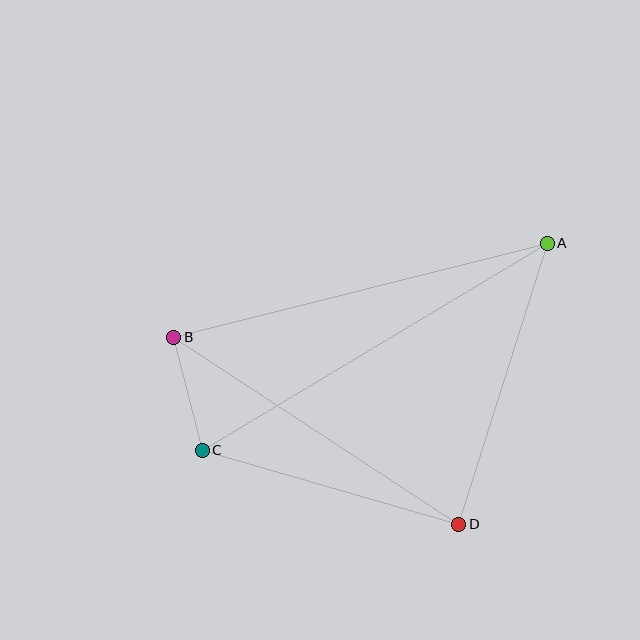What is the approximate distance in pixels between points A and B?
The distance between A and B is approximately 385 pixels.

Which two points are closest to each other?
Points B and C are closest to each other.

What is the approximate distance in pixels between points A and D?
The distance between A and D is approximately 294 pixels.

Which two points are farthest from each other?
Points A and C are farthest from each other.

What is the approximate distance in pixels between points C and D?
The distance between C and D is approximately 267 pixels.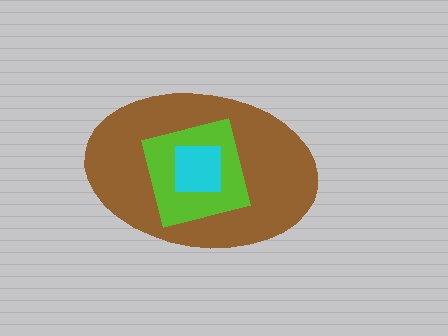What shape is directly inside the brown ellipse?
The lime square.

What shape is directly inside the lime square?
The cyan square.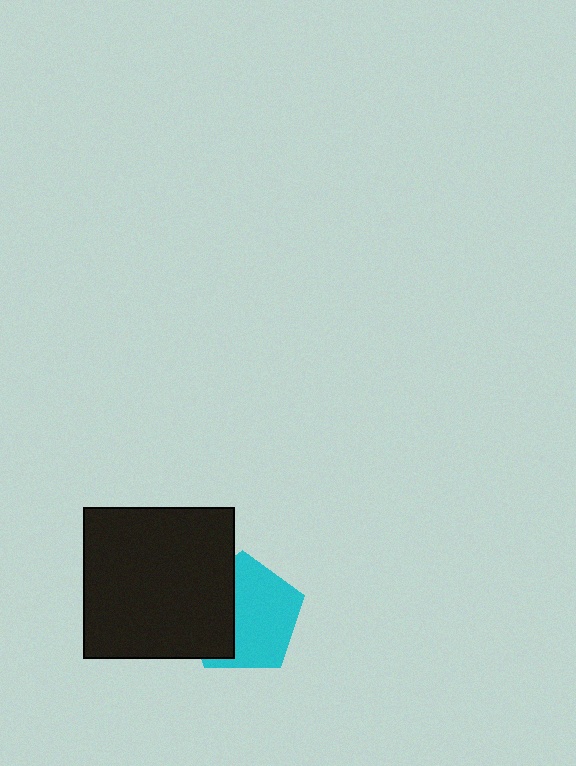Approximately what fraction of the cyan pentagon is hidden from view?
Roughly 39% of the cyan pentagon is hidden behind the black square.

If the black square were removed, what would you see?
You would see the complete cyan pentagon.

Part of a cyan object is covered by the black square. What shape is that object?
It is a pentagon.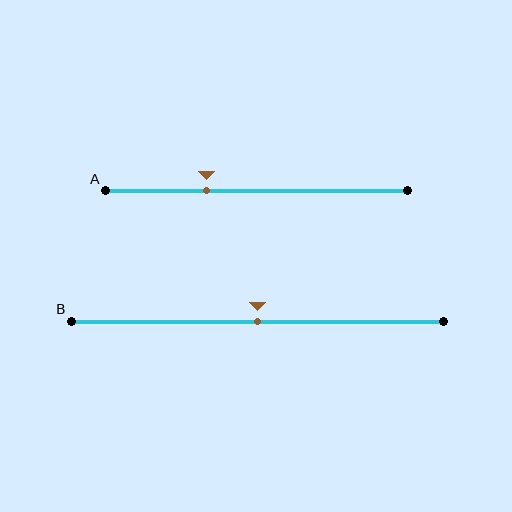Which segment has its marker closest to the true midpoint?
Segment B has its marker closest to the true midpoint.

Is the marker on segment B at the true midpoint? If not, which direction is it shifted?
Yes, the marker on segment B is at the true midpoint.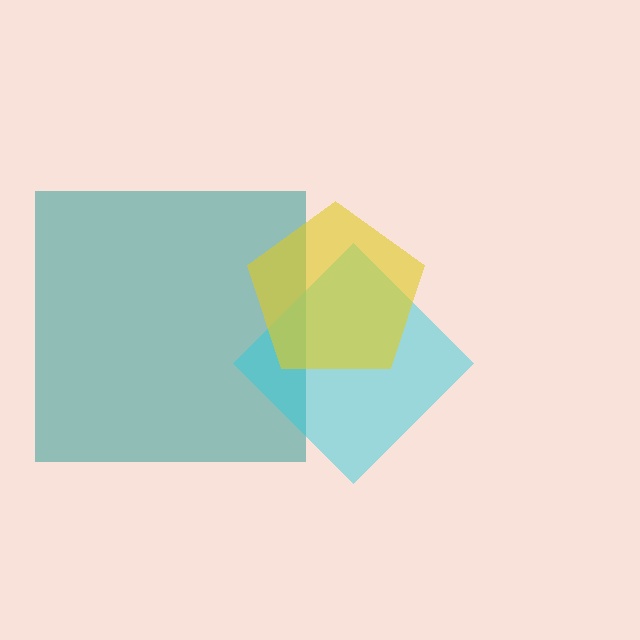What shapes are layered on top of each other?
The layered shapes are: a teal square, a cyan diamond, a yellow pentagon.